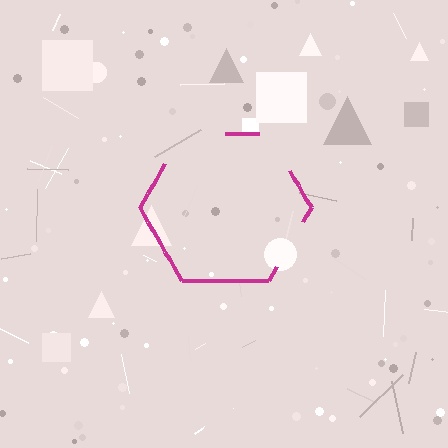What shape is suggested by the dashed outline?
The dashed outline suggests a hexagon.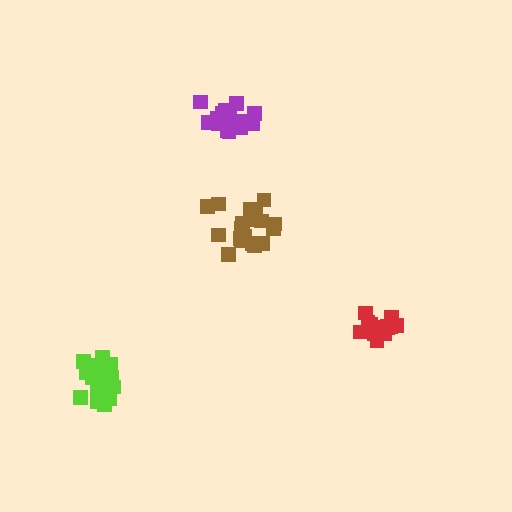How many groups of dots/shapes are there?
There are 4 groups.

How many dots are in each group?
Group 1: 16 dots, Group 2: 15 dots, Group 3: 20 dots, Group 4: 20 dots (71 total).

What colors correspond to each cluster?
The clusters are colored: purple, red, lime, brown.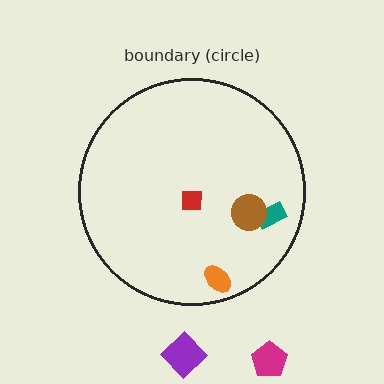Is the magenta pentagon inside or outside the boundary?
Outside.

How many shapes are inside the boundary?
4 inside, 2 outside.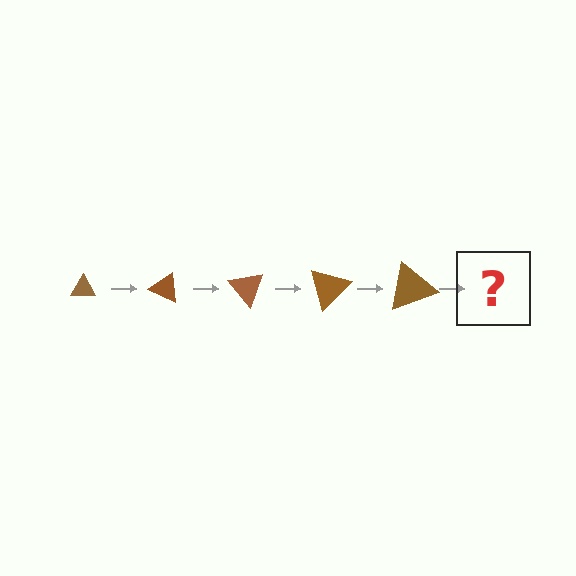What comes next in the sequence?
The next element should be a triangle, larger than the previous one and rotated 125 degrees from the start.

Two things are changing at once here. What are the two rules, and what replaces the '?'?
The two rules are that the triangle grows larger each step and it rotates 25 degrees each step. The '?' should be a triangle, larger than the previous one and rotated 125 degrees from the start.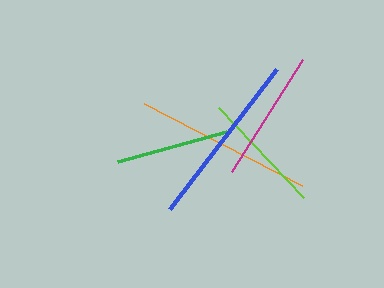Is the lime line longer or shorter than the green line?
The lime line is longer than the green line.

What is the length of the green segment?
The green segment is approximately 113 pixels long.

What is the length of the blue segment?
The blue segment is approximately 177 pixels long.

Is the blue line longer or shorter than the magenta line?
The blue line is longer than the magenta line.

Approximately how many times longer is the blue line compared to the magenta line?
The blue line is approximately 1.3 times the length of the magenta line.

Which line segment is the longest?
The orange line is the longest at approximately 178 pixels.